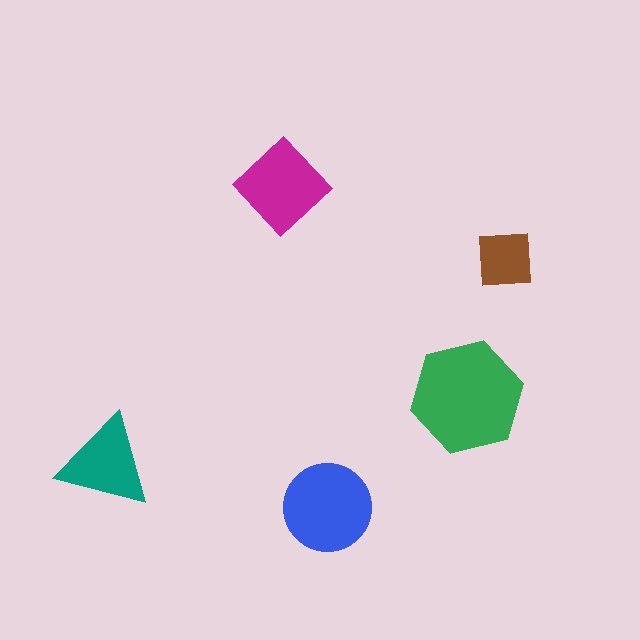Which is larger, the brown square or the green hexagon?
The green hexagon.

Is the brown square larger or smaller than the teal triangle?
Smaller.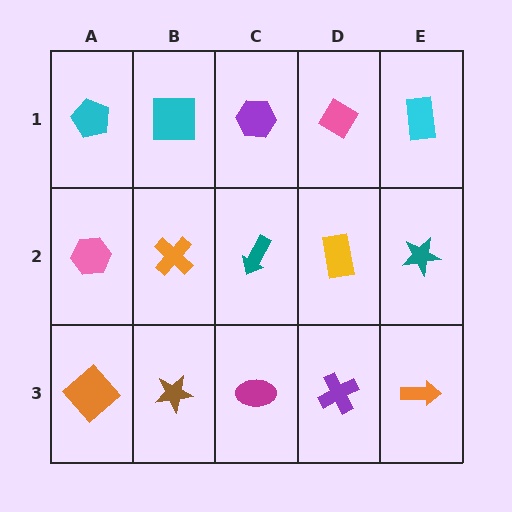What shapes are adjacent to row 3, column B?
An orange cross (row 2, column B), an orange diamond (row 3, column A), a magenta ellipse (row 3, column C).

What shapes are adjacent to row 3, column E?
A teal star (row 2, column E), a purple cross (row 3, column D).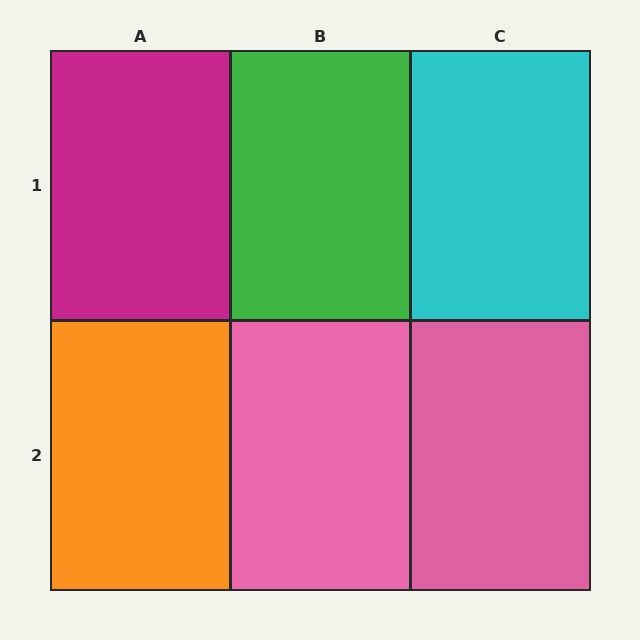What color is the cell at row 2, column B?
Pink.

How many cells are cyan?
1 cell is cyan.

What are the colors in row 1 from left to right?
Magenta, green, cyan.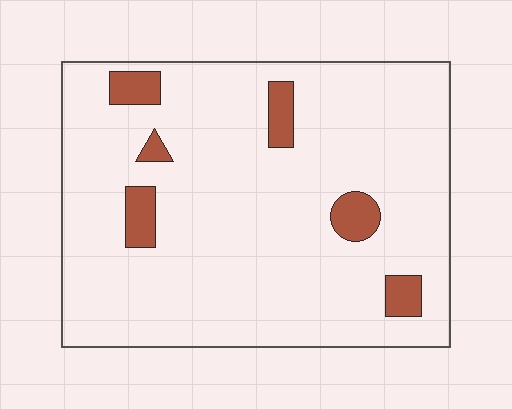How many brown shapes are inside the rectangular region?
6.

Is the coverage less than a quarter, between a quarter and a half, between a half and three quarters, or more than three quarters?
Less than a quarter.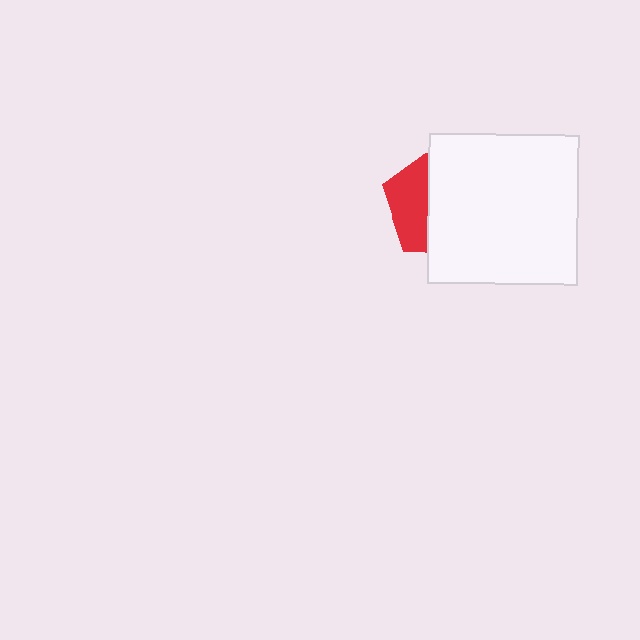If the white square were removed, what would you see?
You would see the complete red pentagon.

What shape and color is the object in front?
The object in front is a white square.